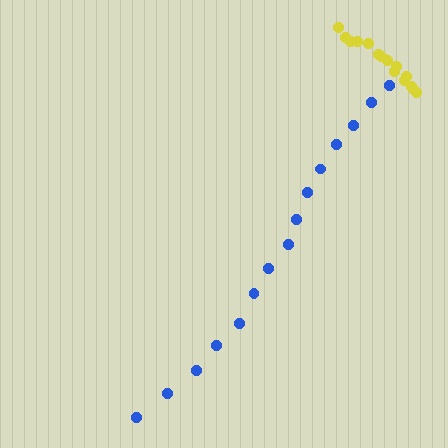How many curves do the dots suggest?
There are 2 distinct paths.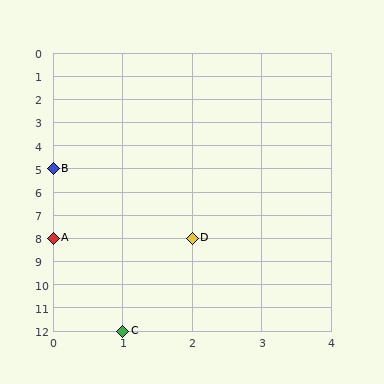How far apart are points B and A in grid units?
Points B and A are 3 rows apart.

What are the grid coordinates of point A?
Point A is at grid coordinates (0, 8).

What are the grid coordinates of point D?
Point D is at grid coordinates (2, 8).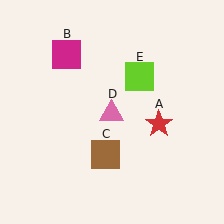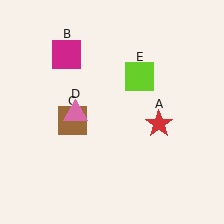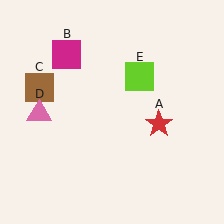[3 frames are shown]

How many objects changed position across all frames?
2 objects changed position: brown square (object C), pink triangle (object D).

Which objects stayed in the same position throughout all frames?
Red star (object A) and magenta square (object B) and lime square (object E) remained stationary.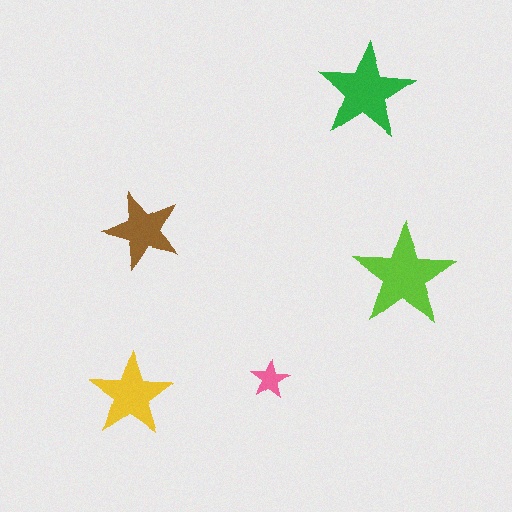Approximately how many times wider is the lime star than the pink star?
About 2.5 times wider.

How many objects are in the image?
There are 5 objects in the image.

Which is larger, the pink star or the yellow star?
The yellow one.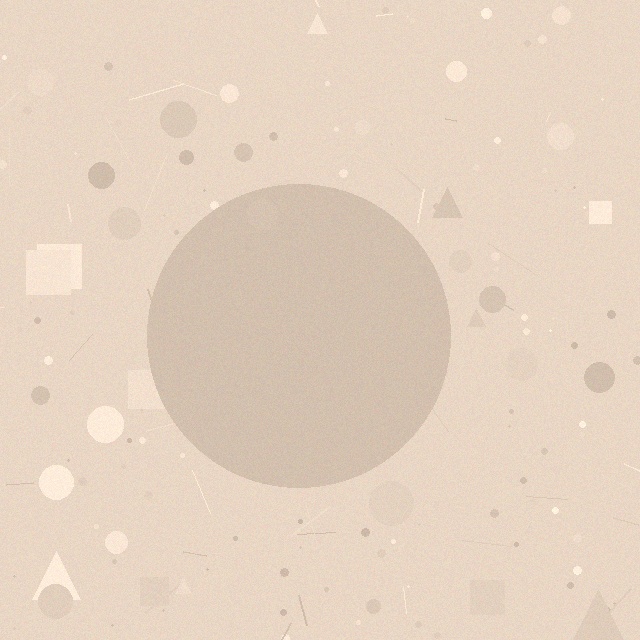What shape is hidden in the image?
A circle is hidden in the image.